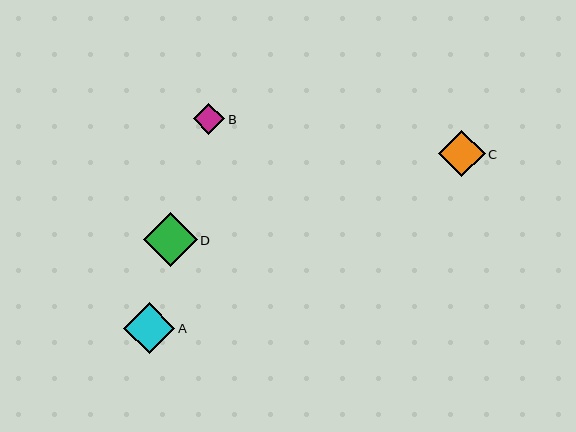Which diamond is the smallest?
Diamond B is the smallest with a size of approximately 31 pixels.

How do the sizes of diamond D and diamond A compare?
Diamond D and diamond A are approximately the same size.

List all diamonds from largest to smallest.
From largest to smallest: D, A, C, B.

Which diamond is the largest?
Diamond D is the largest with a size of approximately 53 pixels.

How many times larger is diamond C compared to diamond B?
Diamond C is approximately 1.5 times the size of diamond B.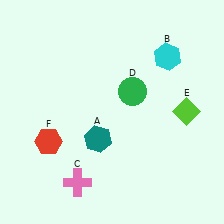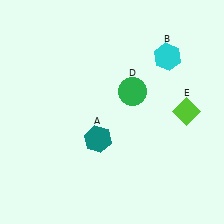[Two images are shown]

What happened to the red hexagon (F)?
The red hexagon (F) was removed in Image 2. It was in the bottom-left area of Image 1.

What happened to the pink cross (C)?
The pink cross (C) was removed in Image 2. It was in the bottom-left area of Image 1.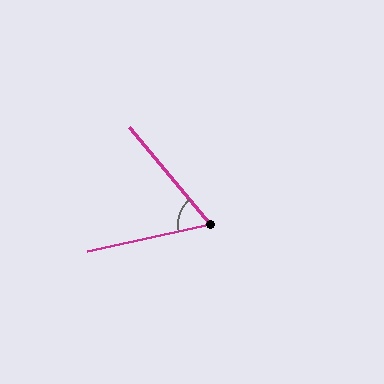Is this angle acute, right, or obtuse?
It is acute.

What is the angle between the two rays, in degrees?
Approximately 62 degrees.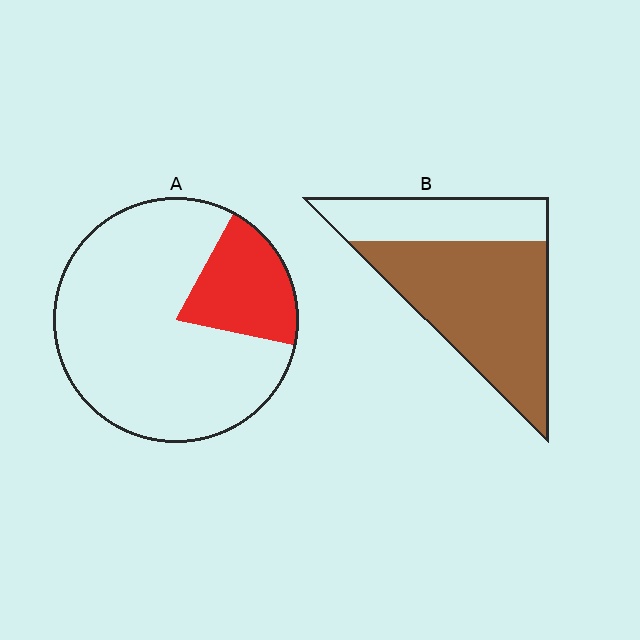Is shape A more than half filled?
No.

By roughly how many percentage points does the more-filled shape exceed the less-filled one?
By roughly 45 percentage points (B over A).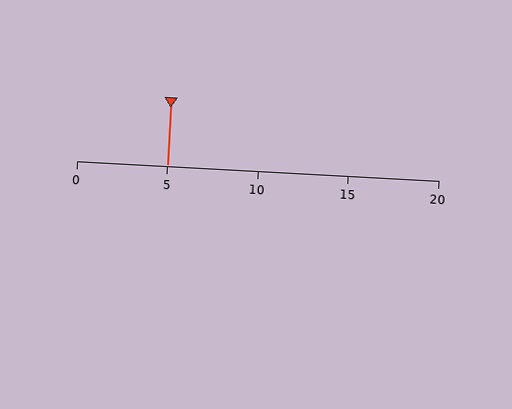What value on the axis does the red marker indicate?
The marker indicates approximately 5.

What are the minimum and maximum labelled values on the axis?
The axis runs from 0 to 20.